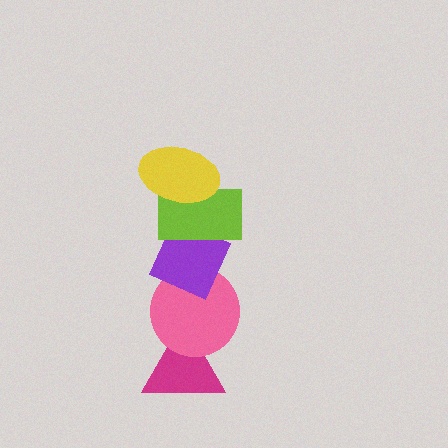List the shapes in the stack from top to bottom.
From top to bottom: the yellow ellipse, the lime rectangle, the purple diamond, the pink circle, the magenta triangle.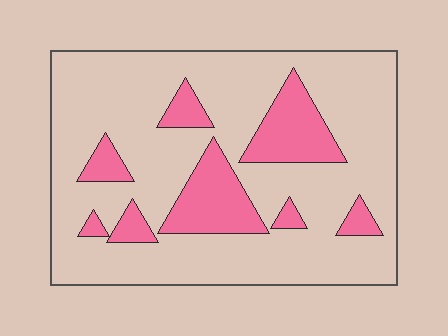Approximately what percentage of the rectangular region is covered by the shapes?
Approximately 20%.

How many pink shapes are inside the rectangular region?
8.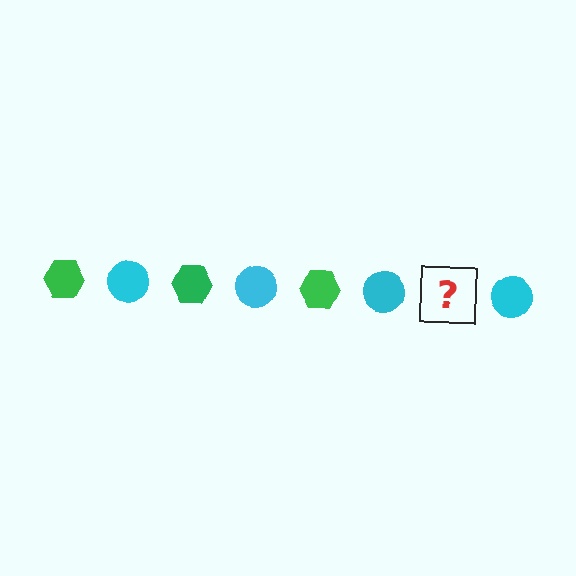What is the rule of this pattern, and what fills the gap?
The rule is that the pattern alternates between green hexagon and cyan circle. The gap should be filled with a green hexagon.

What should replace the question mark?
The question mark should be replaced with a green hexagon.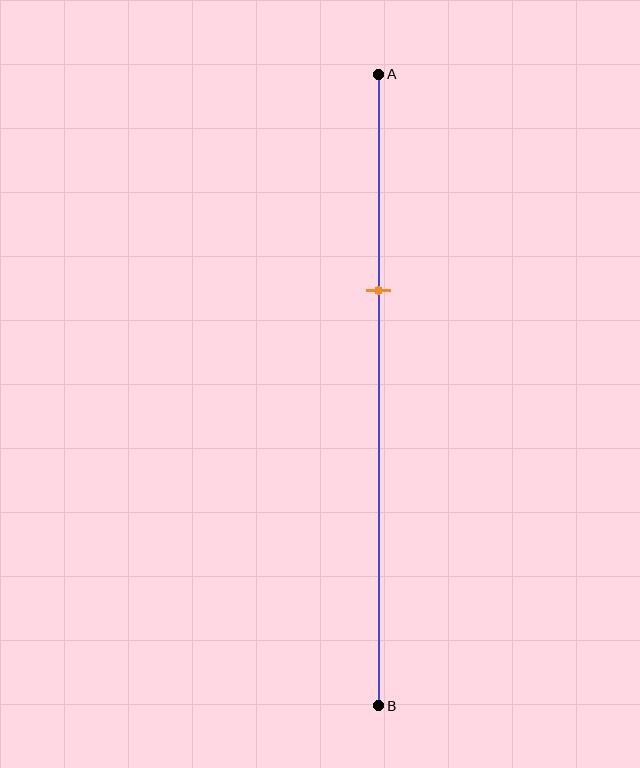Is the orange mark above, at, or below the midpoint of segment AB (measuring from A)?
The orange mark is above the midpoint of segment AB.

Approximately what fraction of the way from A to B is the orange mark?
The orange mark is approximately 35% of the way from A to B.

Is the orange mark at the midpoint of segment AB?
No, the mark is at about 35% from A, not at the 50% midpoint.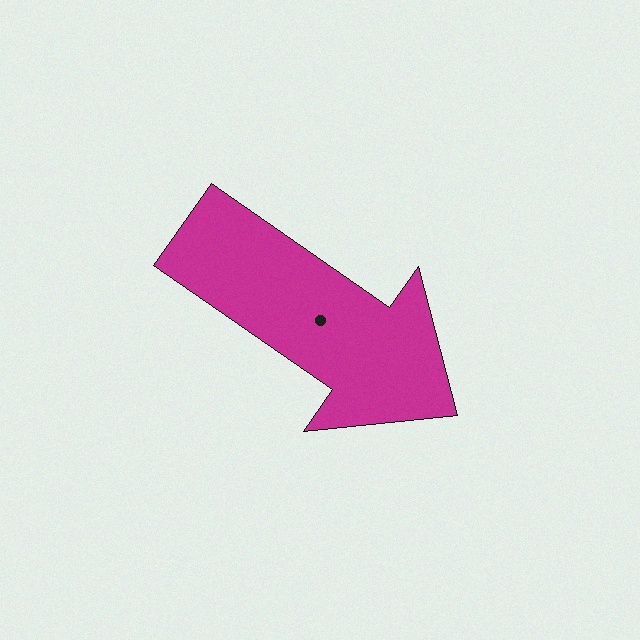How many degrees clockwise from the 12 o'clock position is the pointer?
Approximately 125 degrees.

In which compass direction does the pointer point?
Southeast.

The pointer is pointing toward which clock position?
Roughly 4 o'clock.